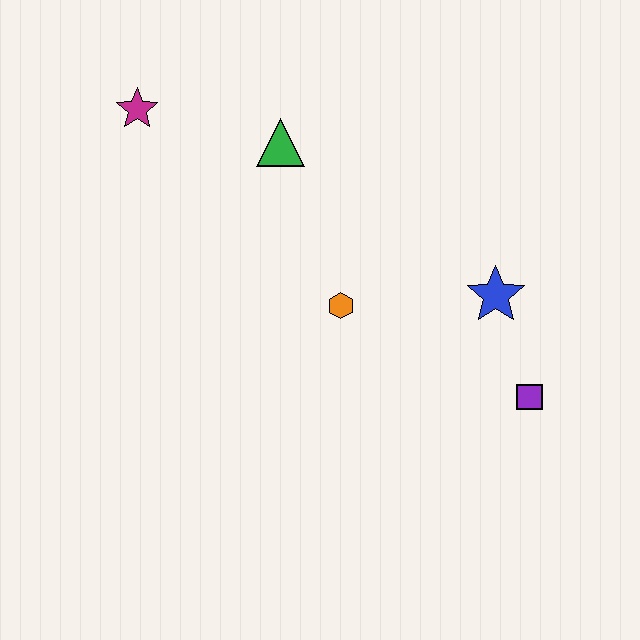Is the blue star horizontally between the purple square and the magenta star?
Yes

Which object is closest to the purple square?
The blue star is closest to the purple square.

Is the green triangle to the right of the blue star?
No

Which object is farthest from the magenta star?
The purple square is farthest from the magenta star.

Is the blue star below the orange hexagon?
No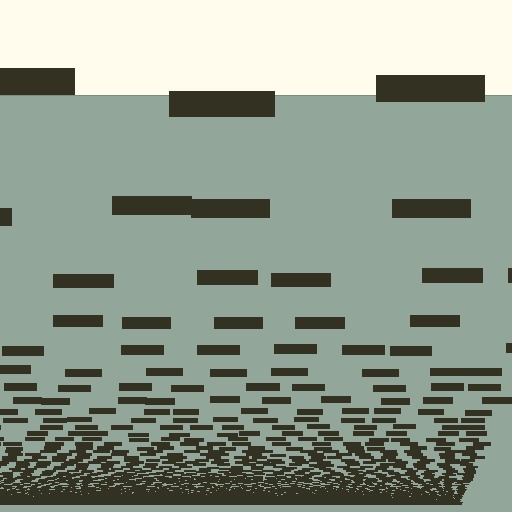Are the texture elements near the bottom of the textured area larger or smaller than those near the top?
Smaller. The gradient is inverted — elements near the bottom are smaller and denser.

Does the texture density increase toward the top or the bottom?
Density increases toward the bottom.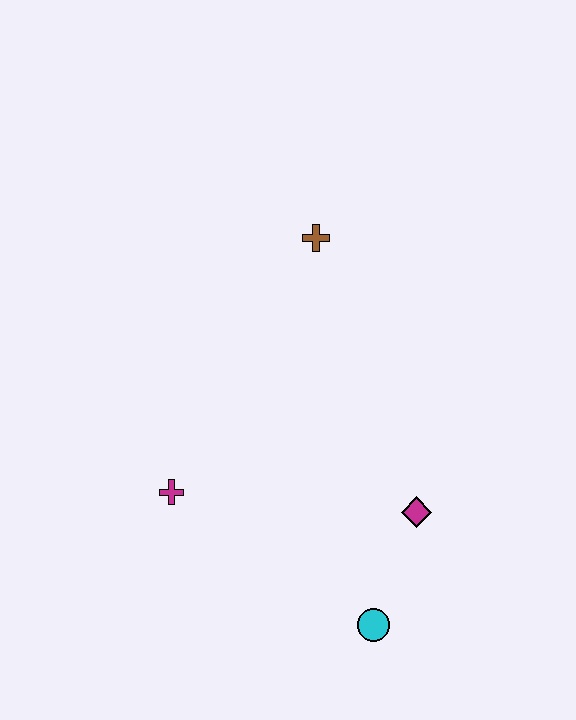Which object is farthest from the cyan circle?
The brown cross is farthest from the cyan circle.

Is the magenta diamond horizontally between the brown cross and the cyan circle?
No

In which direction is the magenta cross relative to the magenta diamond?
The magenta cross is to the left of the magenta diamond.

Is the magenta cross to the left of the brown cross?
Yes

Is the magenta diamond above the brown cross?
No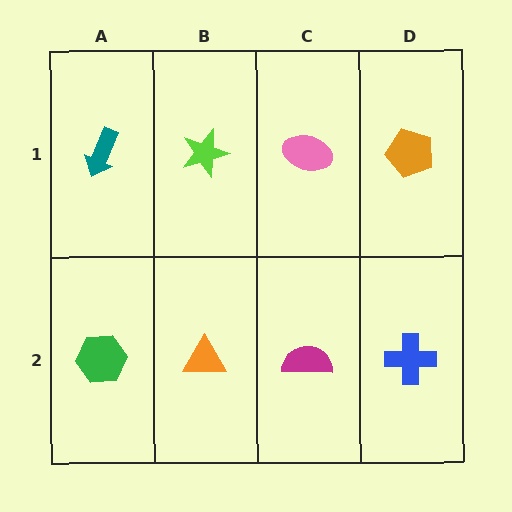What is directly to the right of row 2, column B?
A magenta semicircle.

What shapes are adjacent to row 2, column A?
A teal arrow (row 1, column A), an orange triangle (row 2, column B).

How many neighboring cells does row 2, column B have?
3.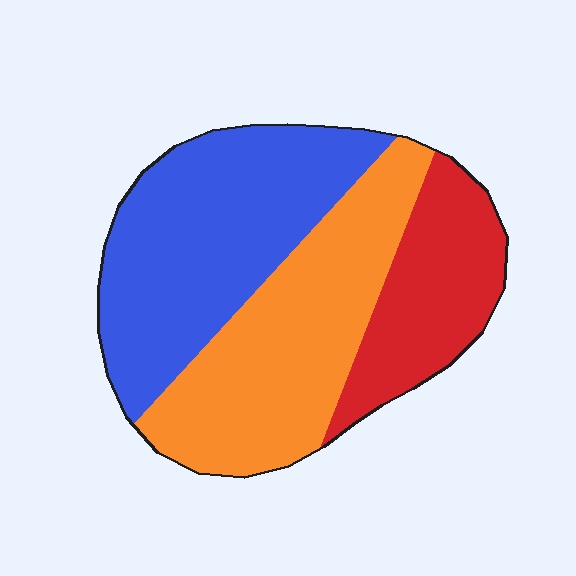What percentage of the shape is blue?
Blue covers 40% of the shape.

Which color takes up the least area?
Red, at roughly 20%.